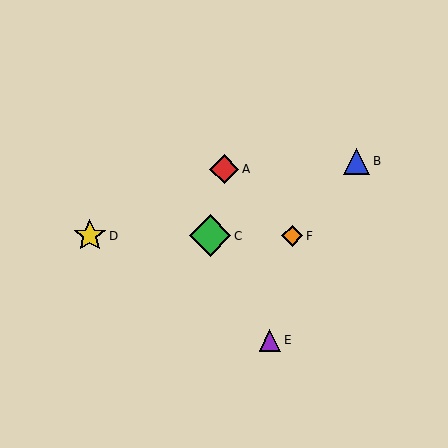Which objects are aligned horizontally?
Objects C, D, F are aligned horizontally.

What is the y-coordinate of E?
Object E is at y≈340.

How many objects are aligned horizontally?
3 objects (C, D, F) are aligned horizontally.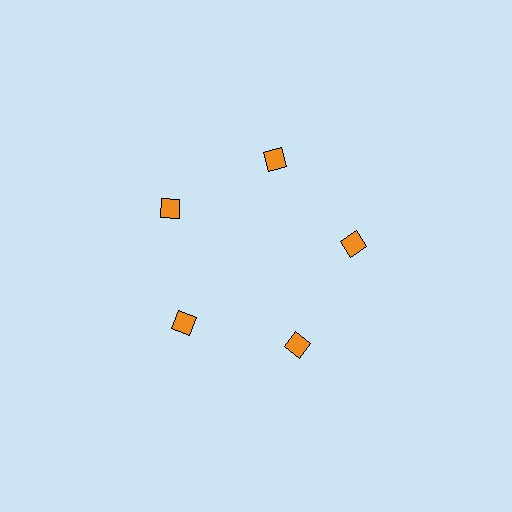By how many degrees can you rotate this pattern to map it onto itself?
The pattern maps onto itself every 72 degrees of rotation.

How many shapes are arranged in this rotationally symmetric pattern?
There are 5 shapes, arranged in 5 groups of 1.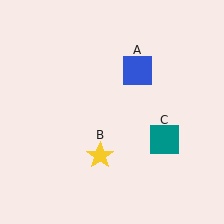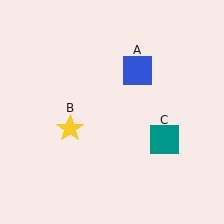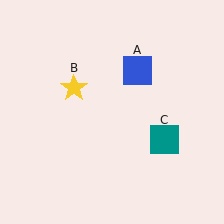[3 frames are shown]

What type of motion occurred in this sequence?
The yellow star (object B) rotated clockwise around the center of the scene.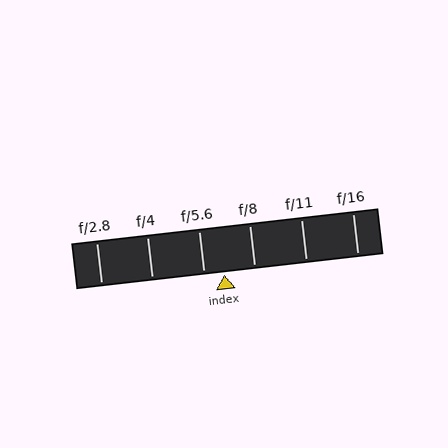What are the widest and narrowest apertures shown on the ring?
The widest aperture shown is f/2.8 and the narrowest is f/16.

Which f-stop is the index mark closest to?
The index mark is closest to f/5.6.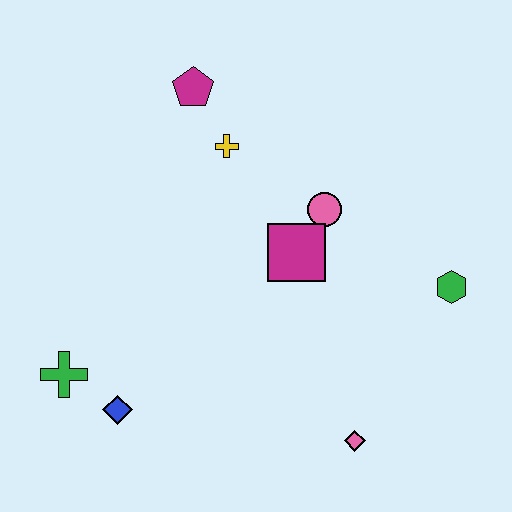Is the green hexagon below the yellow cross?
Yes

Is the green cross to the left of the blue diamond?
Yes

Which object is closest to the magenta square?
The pink circle is closest to the magenta square.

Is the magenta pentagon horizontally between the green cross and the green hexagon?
Yes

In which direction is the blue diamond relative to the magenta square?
The blue diamond is to the left of the magenta square.